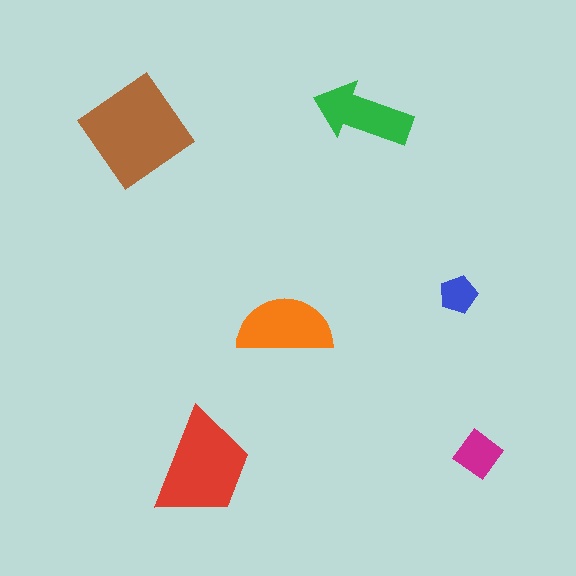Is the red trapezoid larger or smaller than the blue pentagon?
Larger.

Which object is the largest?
The brown diamond.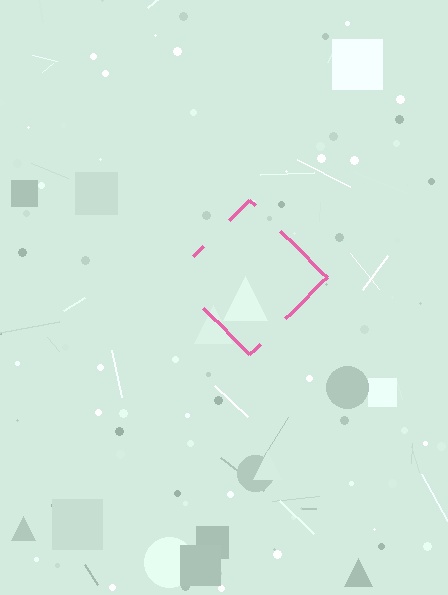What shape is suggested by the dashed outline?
The dashed outline suggests a diamond.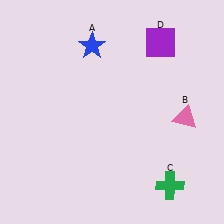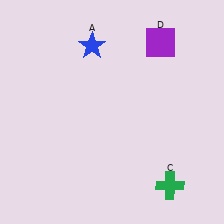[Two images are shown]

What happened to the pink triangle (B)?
The pink triangle (B) was removed in Image 2. It was in the bottom-right area of Image 1.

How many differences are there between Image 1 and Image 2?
There is 1 difference between the two images.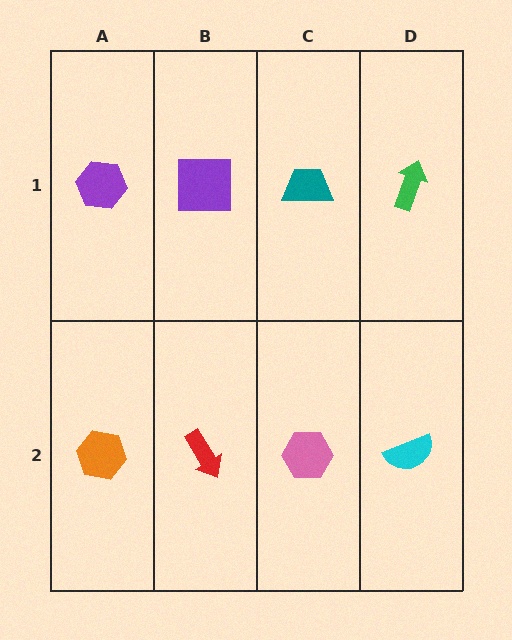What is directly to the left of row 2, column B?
An orange hexagon.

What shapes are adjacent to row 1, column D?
A cyan semicircle (row 2, column D), a teal trapezoid (row 1, column C).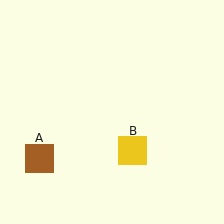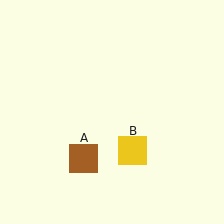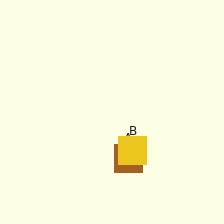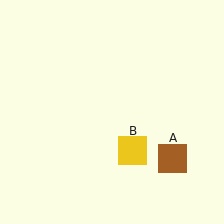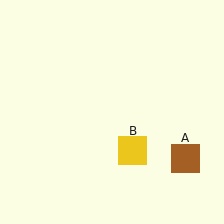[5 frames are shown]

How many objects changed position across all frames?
1 object changed position: brown square (object A).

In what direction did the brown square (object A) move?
The brown square (object A) moved right.